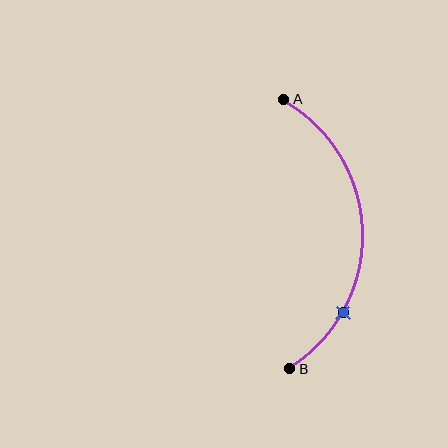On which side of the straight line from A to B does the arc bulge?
The arc bulges to the right of the straight line connecting A and B.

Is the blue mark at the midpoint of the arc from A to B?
No. The blue mark lies on the arc but is closer to endpoint B. The arc midpoint would be at the point on the curve equidistant along the arc from both A and B.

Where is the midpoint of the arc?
The arc midpoint is the point on the curve farthest from the straight line joining A and B. It sits to the right of that line.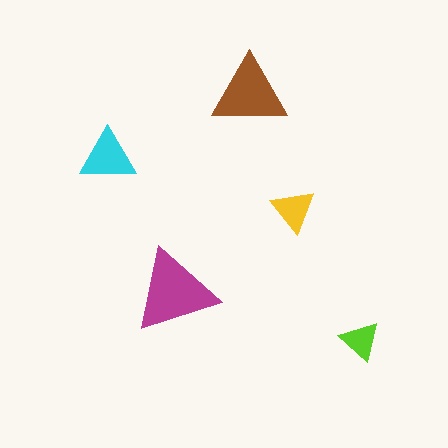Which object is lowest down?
The lime triangle is bottommost.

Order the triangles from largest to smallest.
the magenta one, the brown one, the cyan one, the yellow one, the lime one.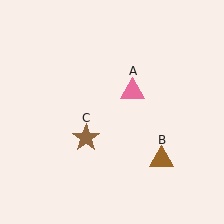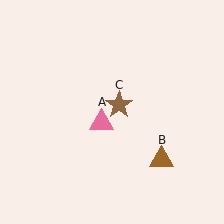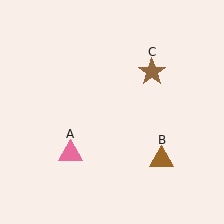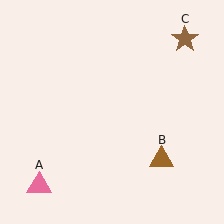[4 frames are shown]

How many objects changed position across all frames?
2 objects changed position: pink triangle (object A), brown star (object C).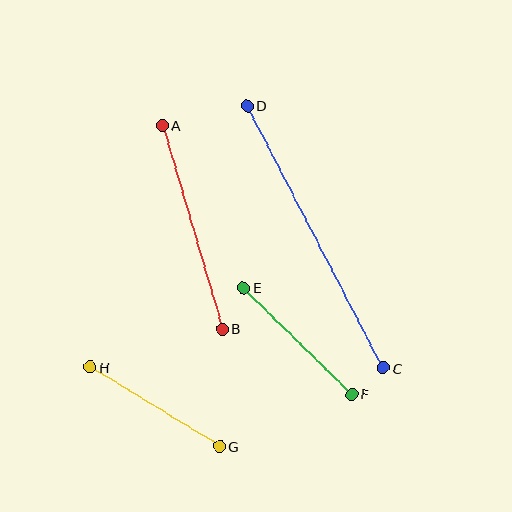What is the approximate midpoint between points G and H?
The midpoint is at approximately (155, 407) pixels.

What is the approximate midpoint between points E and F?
The midpoint is at approximately (297, 341) pixels.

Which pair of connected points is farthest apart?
Points C and D are farthest apart.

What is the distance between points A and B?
The distance is approximately 212 pixels.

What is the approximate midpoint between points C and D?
The midpoint is at approximately (315, 237) pixels.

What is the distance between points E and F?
The distance is approximately 152 pixels.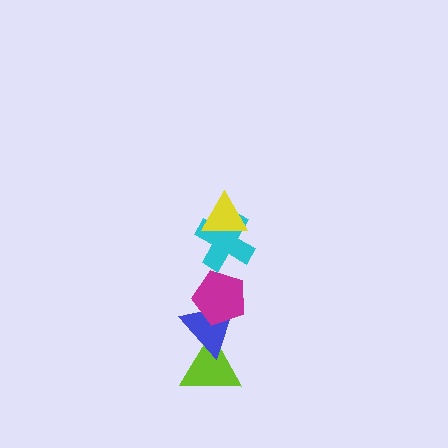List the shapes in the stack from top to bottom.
From top to bottom: the yellow triangle, the cyan cross, the magenta pentagon, the blue triangle, the lime triangle.